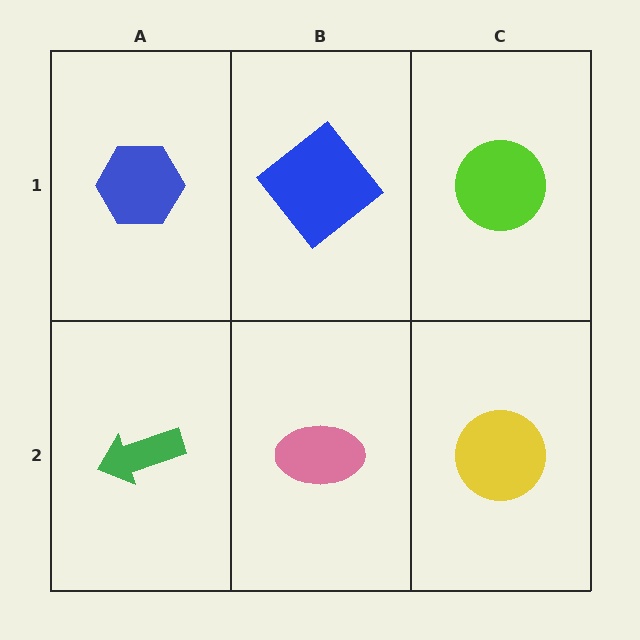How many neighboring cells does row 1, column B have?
3.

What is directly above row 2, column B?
A blue diamond.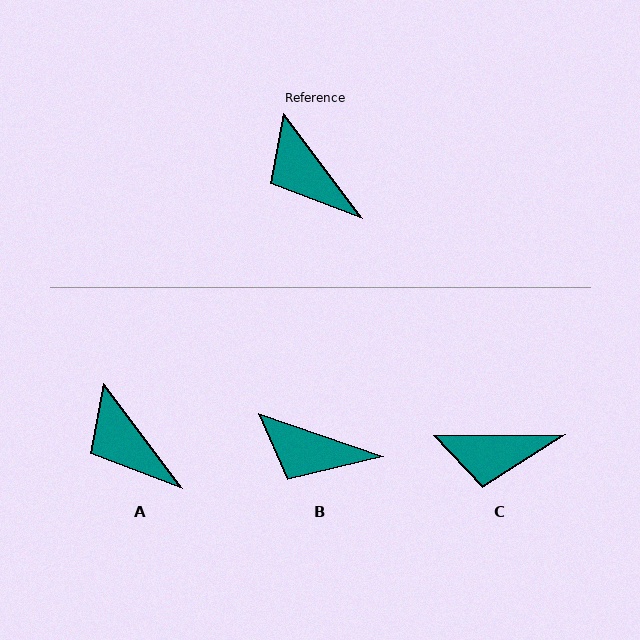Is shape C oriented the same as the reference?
No, it is off by about 53 degrees.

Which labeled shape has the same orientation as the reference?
A.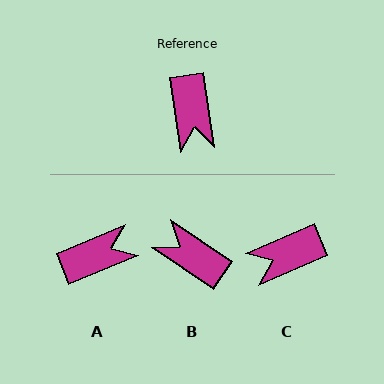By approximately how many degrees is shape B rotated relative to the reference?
Approximately 132 degrees clockwise.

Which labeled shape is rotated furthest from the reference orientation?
B, about 132 degrees away.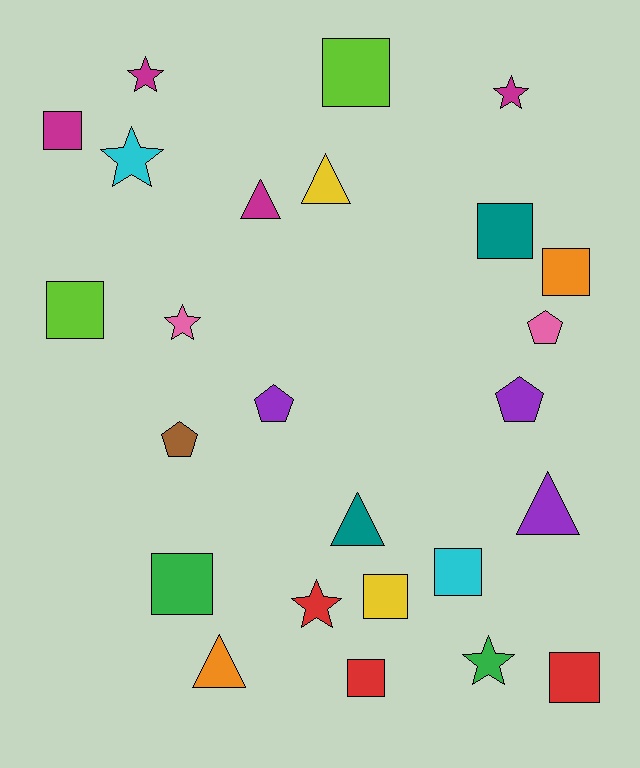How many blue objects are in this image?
There are no blue objects.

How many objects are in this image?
There are 25 objects.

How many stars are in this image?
There are 6 stars.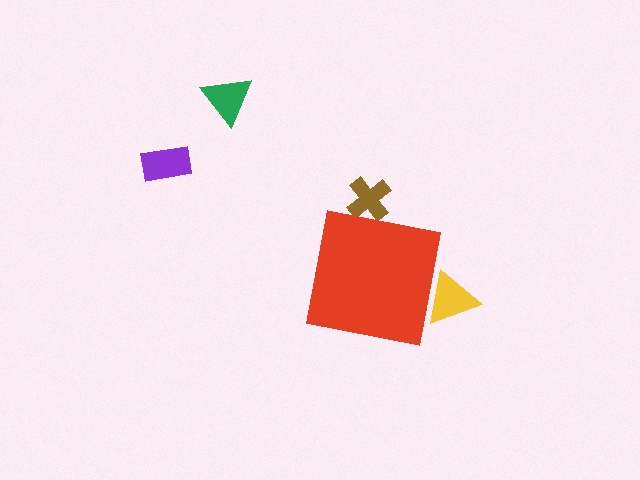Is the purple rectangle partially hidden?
No, the purple rectangle is fully visible.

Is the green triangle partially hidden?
No, the green triangle is fully visible.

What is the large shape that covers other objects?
A red square.